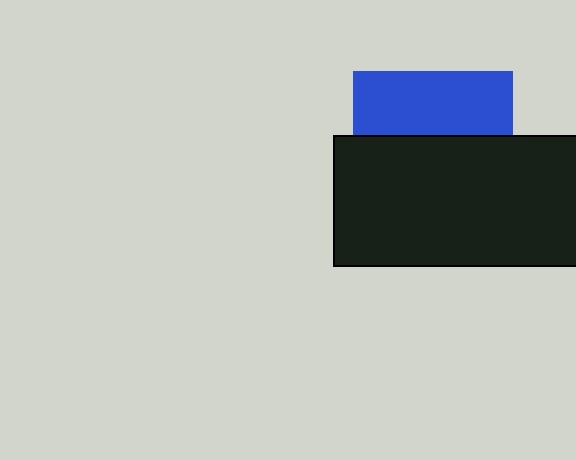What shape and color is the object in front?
The object in front is a black rectangle.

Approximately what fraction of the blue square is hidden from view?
Roughly 60% of the blue square is hidden behind the black rectangle.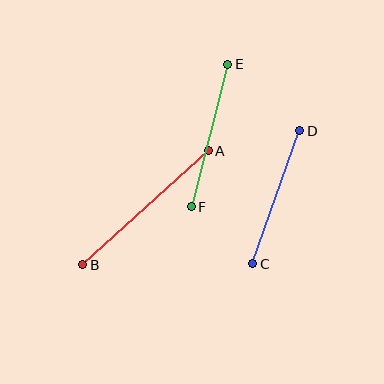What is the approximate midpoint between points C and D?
The midpoint is at approximately (276, 197) pixels.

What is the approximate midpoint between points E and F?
The midpoint is at approximately (209, 136) pixels.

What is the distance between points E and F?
The distance is approximately 147 pixels.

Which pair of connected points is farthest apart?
Points A and B are farthest apart.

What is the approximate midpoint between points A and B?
The midpoint is at approximately (146, 208) pixels.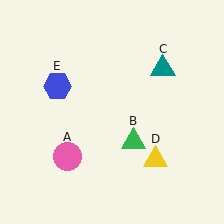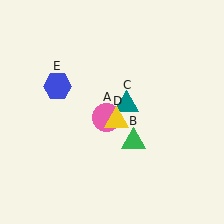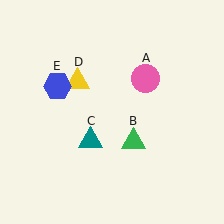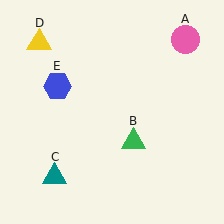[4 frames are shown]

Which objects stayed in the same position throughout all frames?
Green triangle (object B) and blue hexagon (object E) remained stationary.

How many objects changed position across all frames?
3 objects changed position: pink circle (object A), teal triangle (object C), yellow triangle (object D).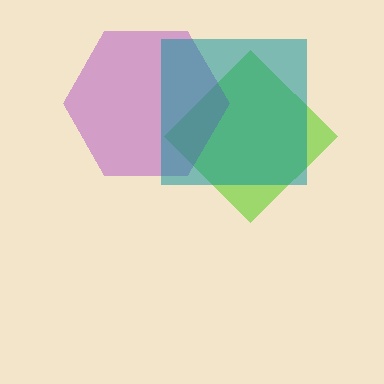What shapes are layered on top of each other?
The layered shapes are: a lime diamond, a purple hexagon, a teal square.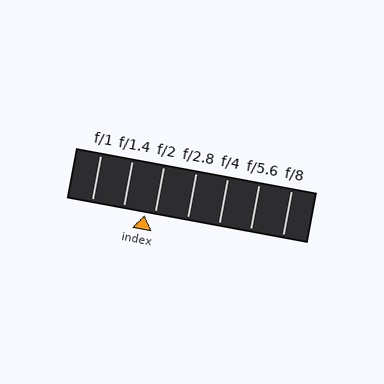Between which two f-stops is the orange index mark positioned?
The index mark is between f/1.4 and f/2.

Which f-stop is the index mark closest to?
The index mark is closest to f/2.